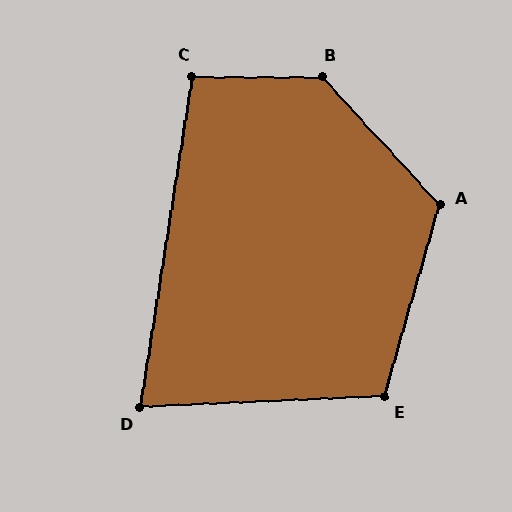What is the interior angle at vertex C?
Approximately 99 degrees (obtuse).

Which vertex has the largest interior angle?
B, at approximately 133 degrees.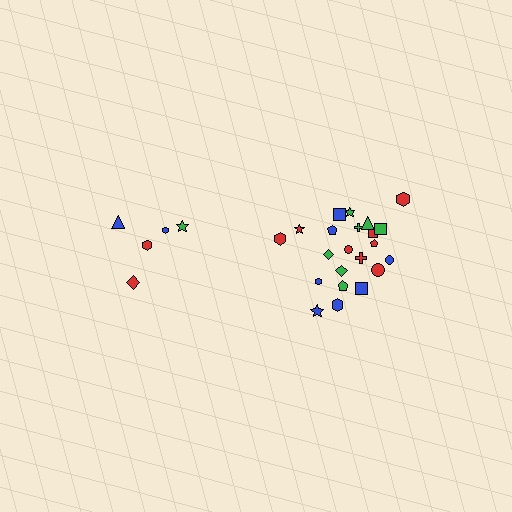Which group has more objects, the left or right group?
The right group.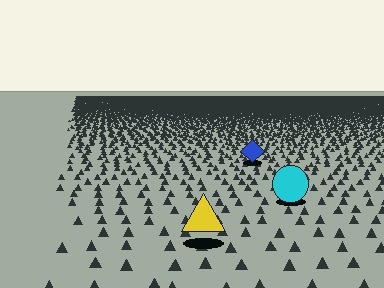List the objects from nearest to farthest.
From nearest to farthest: the yellow triangle, the cyan circle, the blue diamond.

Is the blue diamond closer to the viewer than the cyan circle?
No. The cyan circle is closer — you can tell from the texture gradient: the ground texture is coarser near it.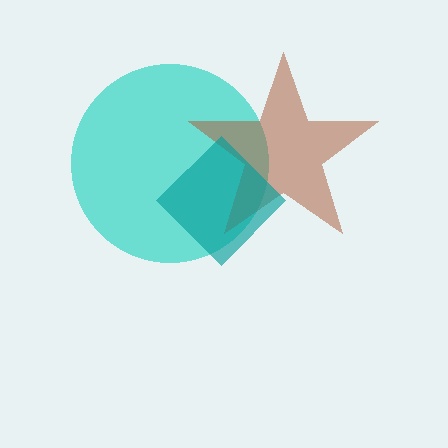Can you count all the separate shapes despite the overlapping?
Yes, there are 3 separate shapes.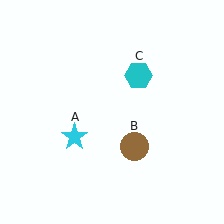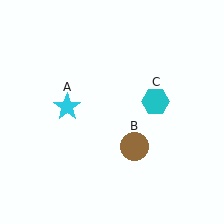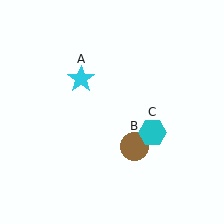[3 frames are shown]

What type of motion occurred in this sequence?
The cyan star (object A), cyan hexagon (object C) rotated clockwise around the center of the scene.